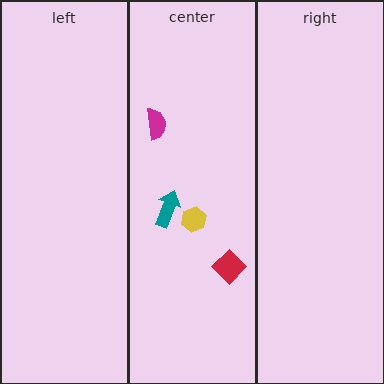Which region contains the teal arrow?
The center region.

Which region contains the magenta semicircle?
The center region.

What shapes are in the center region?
The magenta semicircle, the yellow hexagon, the teal arrow, the red diamond.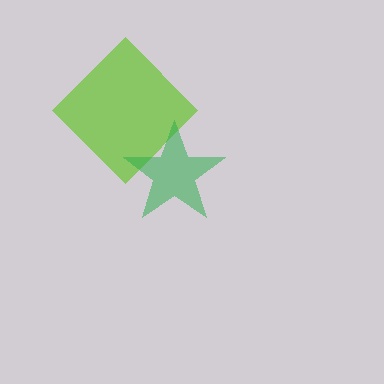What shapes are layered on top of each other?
The layered shapes are: a lime diamond, a green star.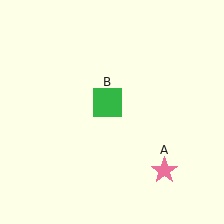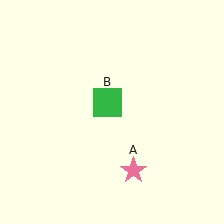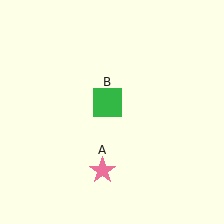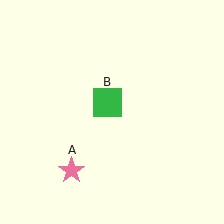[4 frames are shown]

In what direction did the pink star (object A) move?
The pink star (object A) moved left.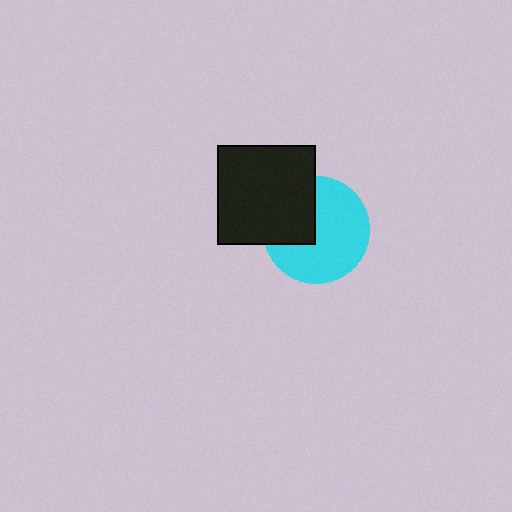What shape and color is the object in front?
The object in front is a black square.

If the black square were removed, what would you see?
You would see the complete cyan circle.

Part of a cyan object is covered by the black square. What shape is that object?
It is a circle.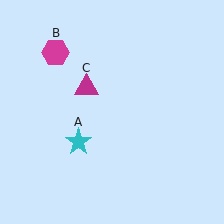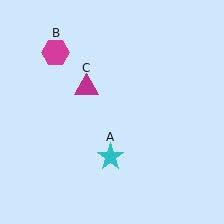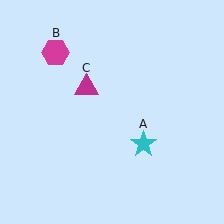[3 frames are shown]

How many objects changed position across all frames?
1 object changed position: cyan star (object A).